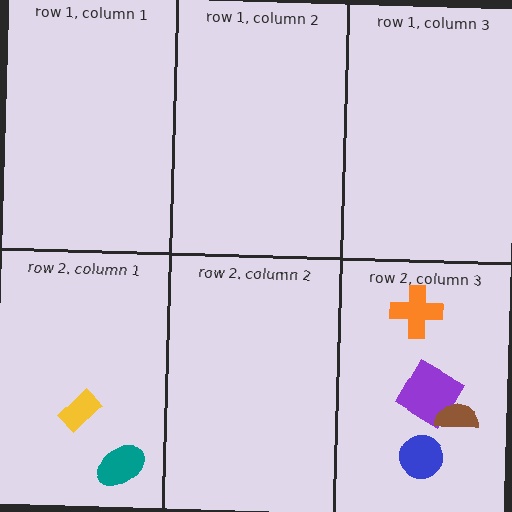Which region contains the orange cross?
The row 2, column 3 region.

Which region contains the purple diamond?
The row 2, column 3 region.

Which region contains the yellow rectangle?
The row 2, column 1 region.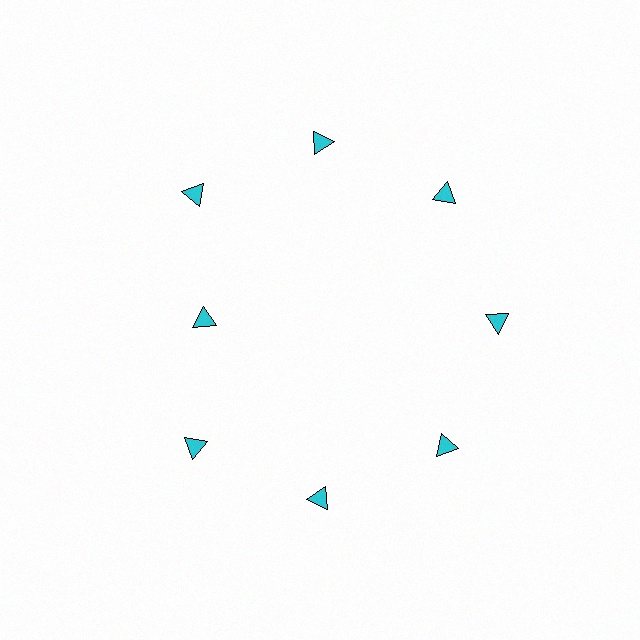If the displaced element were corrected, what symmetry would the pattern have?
It would have 8-fold rotational symmetry — the pattern would map onto itself every 45 degrees.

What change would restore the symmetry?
The symmetry would be restored by moving it outward, back onto the ring so that all 8 triangles sit at equal angles and equal distance from the center.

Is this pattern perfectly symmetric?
No. The 8 cyan triangles are arranged in a ring, but one element near the 9 o'clock position is pulled inward toward the center, breaking the 8-fold rotational symmetry.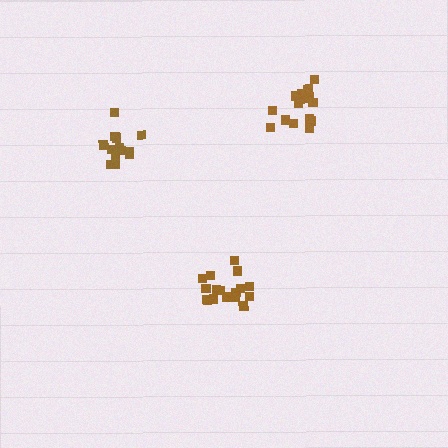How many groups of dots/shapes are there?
There are 3 groups.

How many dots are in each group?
Group 1: 17 dots, Group 2: 16 dots, Group 3: 14 dots (47 total).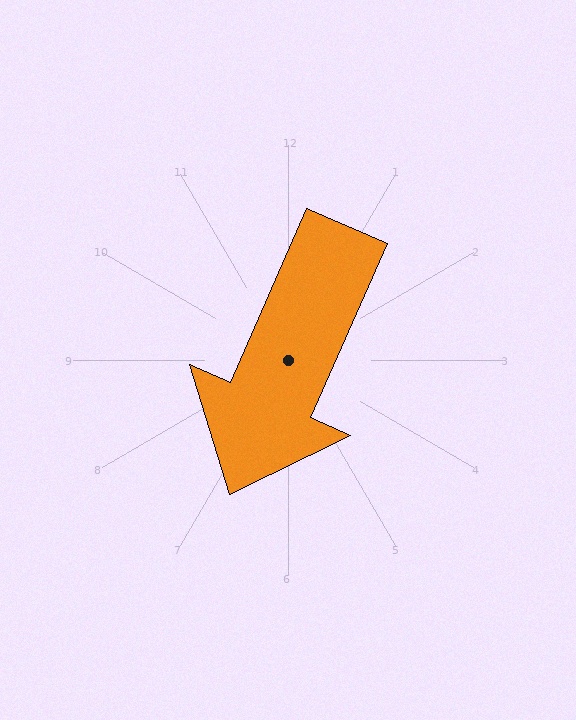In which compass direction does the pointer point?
Southwest.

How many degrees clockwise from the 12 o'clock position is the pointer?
Approximately 204 degrees.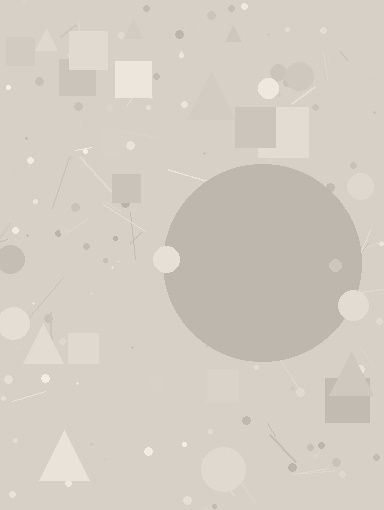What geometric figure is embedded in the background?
A circle is embedded in the background.